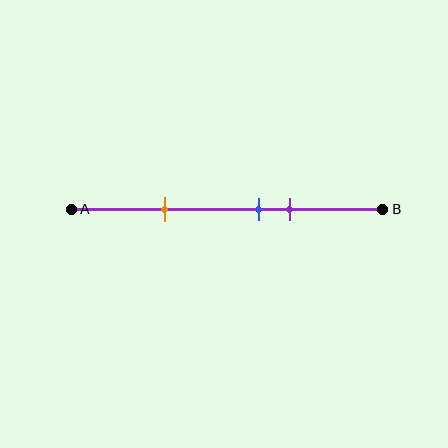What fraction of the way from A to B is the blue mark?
The blue mark is approximately 60% (0.6) of the way from A to B.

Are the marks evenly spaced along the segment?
No, the marks are not evenly spaced.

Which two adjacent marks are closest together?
The blue and purple marks are the closest adjacent pair.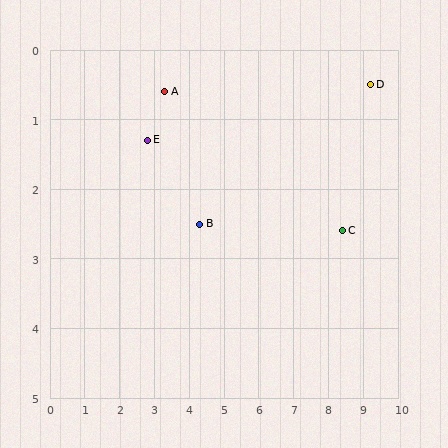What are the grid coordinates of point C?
Point C is at approximately (8.4, 2.6).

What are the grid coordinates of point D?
Point D is at approximately (9.2, 0.5).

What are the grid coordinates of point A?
Point A is at approximately (3.3, 0.6).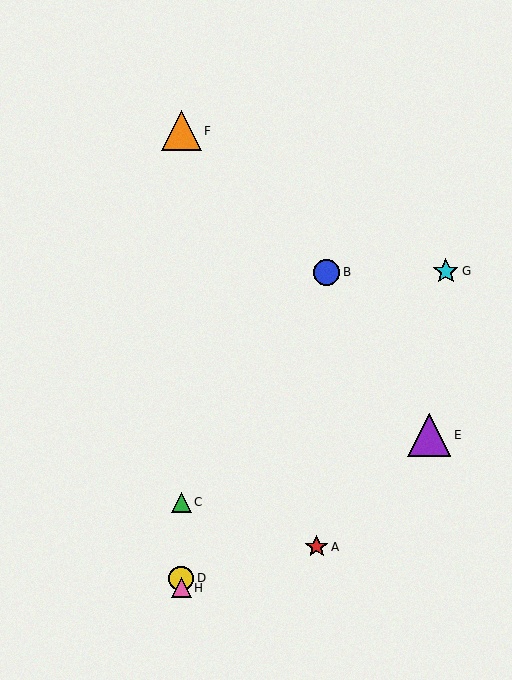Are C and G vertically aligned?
No, C is at x≈181 and G is at x≈446.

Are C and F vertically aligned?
Yes, both are at x≈181.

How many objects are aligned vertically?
4 objects (C, D, F, H) are aligned vertically.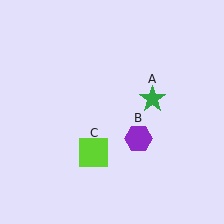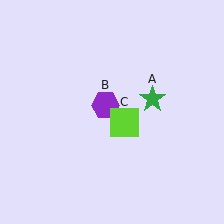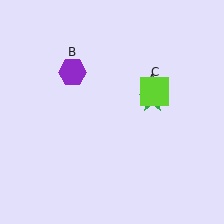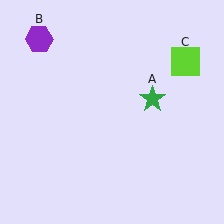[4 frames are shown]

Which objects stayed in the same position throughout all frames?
Green star (object A) remained stationary.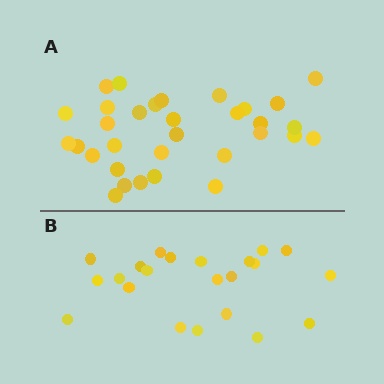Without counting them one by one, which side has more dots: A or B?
Region A (the top region) has more dots.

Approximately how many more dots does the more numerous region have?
Region A has roughly 10 or so more dots than region B.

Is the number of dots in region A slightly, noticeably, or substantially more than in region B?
Region A has substantially more. The ratio is roughly 1.5 to 1.